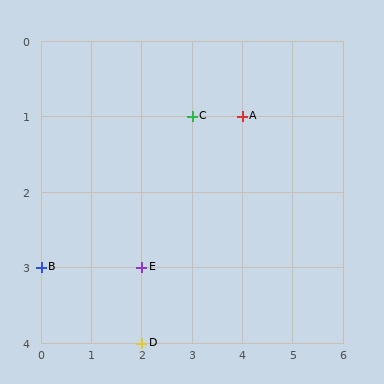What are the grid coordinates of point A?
Point A is at grid coordinates (4, 1).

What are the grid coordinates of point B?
Point B is at grid coordinates (0, 3).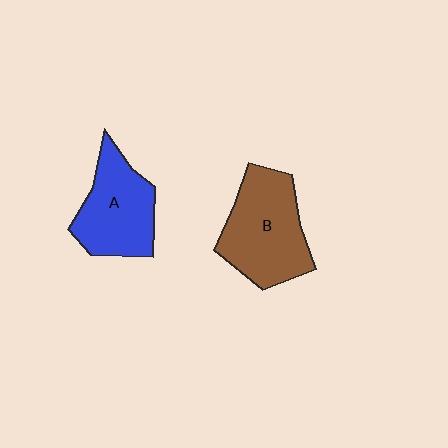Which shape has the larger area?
Shape B (brown).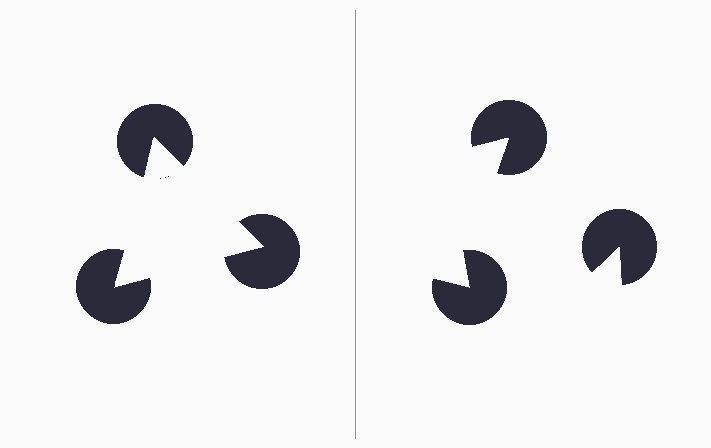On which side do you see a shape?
An illusory triangle appears on the left side. On the right side the wedge cuts are rotated, so no coherent shape forms.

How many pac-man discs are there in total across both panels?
6 — 3 on each side.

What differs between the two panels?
The pac-man discs are positioned identically on both sides; only the wedge orientations differ. On the left they align to a triangle; on the right they are misaligned.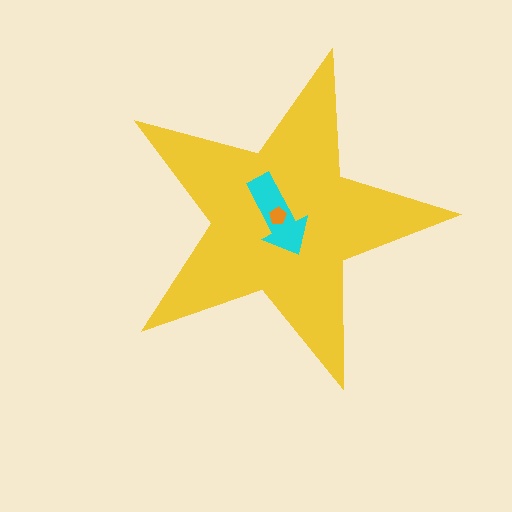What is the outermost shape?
The yellow star.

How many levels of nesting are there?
3.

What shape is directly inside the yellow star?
The cyan arrow.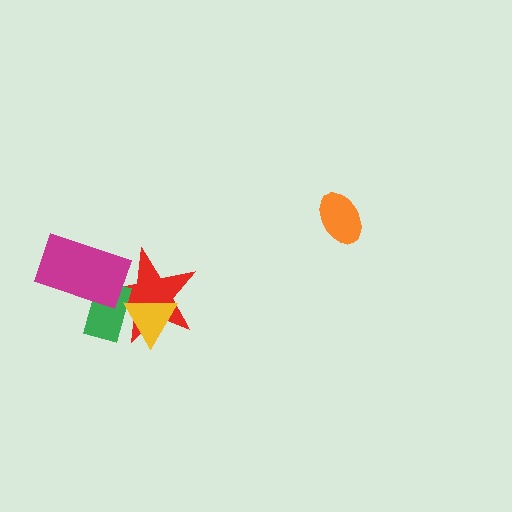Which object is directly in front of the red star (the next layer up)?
The green rectangle is directly in front of the red star.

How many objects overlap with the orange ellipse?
0 objects overlap with the orange ellipse.